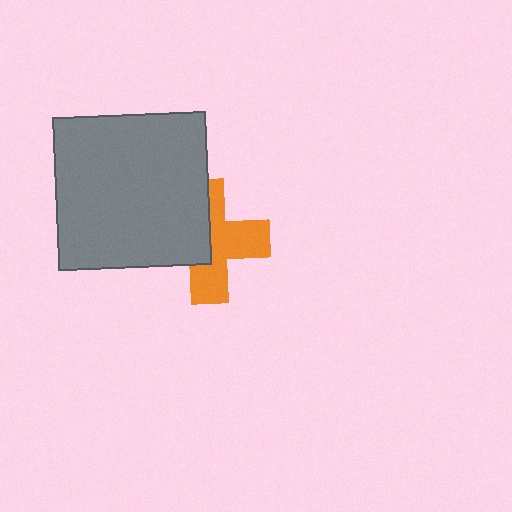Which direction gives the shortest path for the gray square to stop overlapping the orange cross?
Moving left gives the shortest separation.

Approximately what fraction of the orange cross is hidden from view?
Roughly 44% of the orange cross is hidden behind the gray square.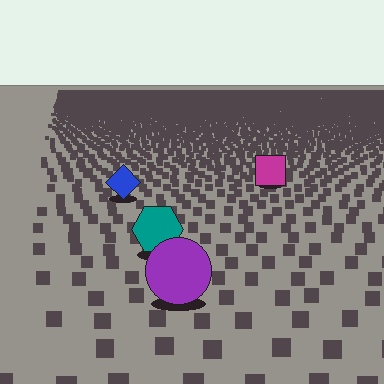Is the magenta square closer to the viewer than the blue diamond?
No. The blue diamond is closer — you can tell from the texture gradient: the ground texture is coarser near it.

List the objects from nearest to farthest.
From nearest to farthest: the purple circle, the teal hexagon, the blue diamond, the magenta square.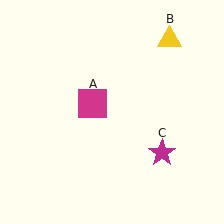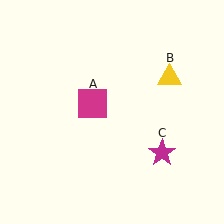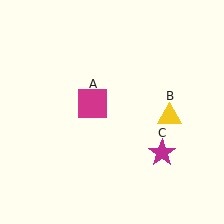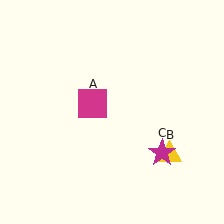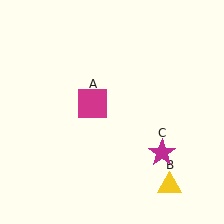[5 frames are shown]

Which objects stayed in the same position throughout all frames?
Magenta square (object A) and magenta star (object C) remained stationary.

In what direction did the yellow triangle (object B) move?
The yellow triangle (object B) moved down.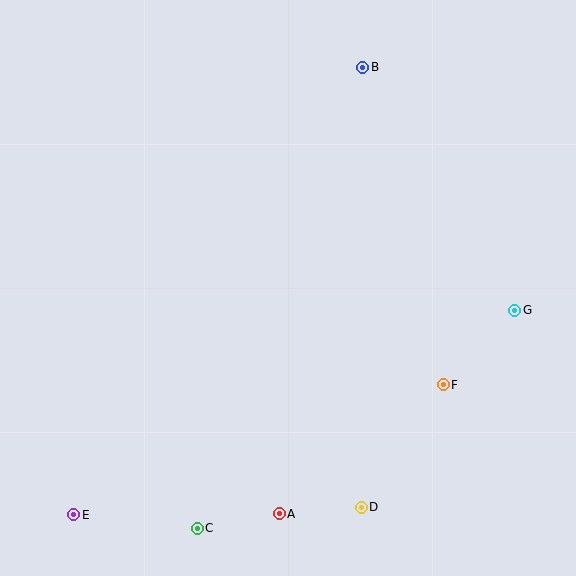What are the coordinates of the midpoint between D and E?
The midpoint between D and E is at (218, 511).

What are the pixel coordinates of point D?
Point D is at (361, 507).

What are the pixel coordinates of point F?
Point F is at (443, 385).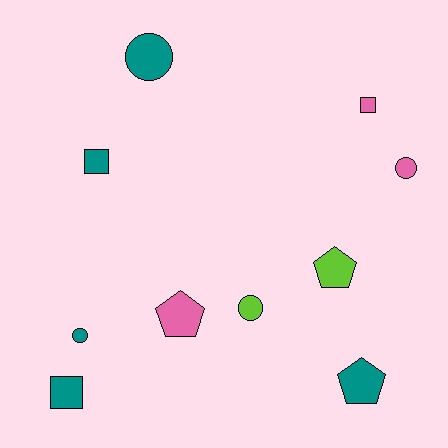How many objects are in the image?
There are 10 objects.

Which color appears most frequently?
Teal, with 5 objects.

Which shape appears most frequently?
Circle, with 4 objects.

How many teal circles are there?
There are 2 teal circles.